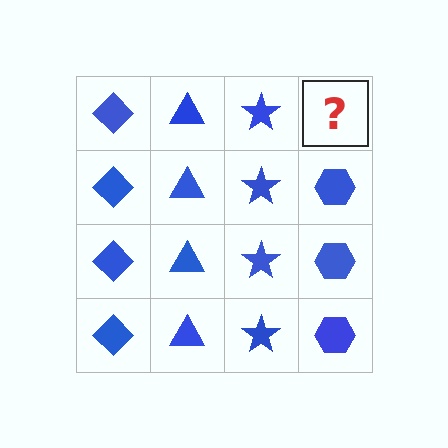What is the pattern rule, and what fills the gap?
The rule is that each column has a consistent shape. The gap should be filled with a blue hexagon.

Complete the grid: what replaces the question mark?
The question mark should be replaced with a blue hexagon.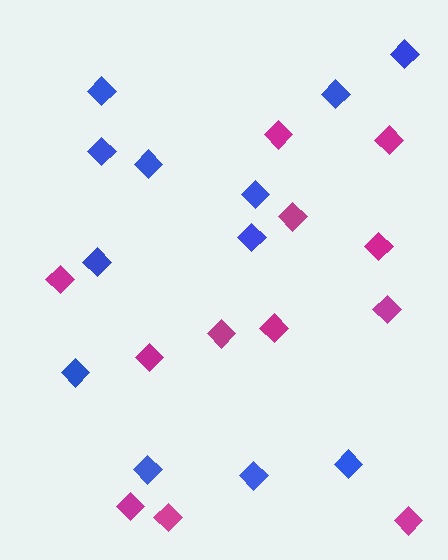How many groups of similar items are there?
There are 2 groups: one group of blue diamonds (12) and one group of magenta diamonds (12).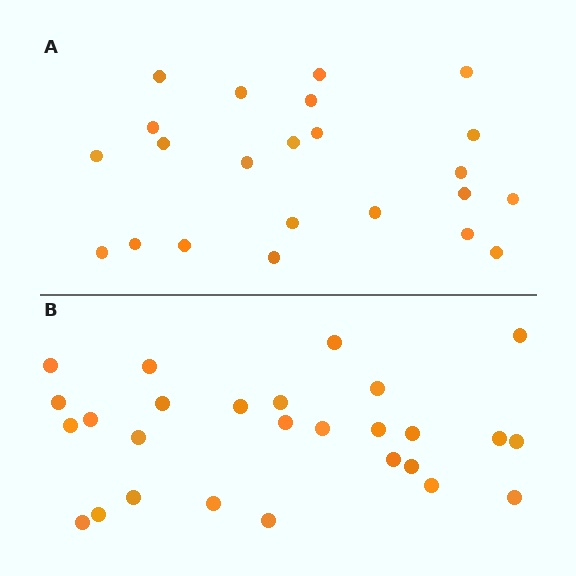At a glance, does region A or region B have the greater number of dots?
Region B (the bottom region) has more dots.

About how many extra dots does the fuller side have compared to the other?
Region B has about 4 more dots than region A.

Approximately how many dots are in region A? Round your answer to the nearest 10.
About 20 dots. (The exact count is 23, which rounds to 20.)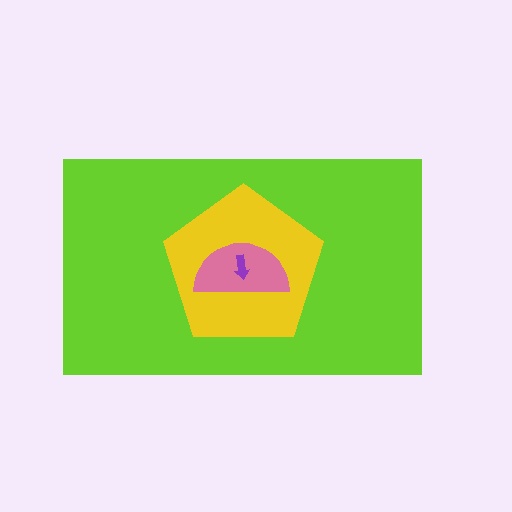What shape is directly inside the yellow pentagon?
The pink semicircle.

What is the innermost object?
The purple arrow.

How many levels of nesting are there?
4.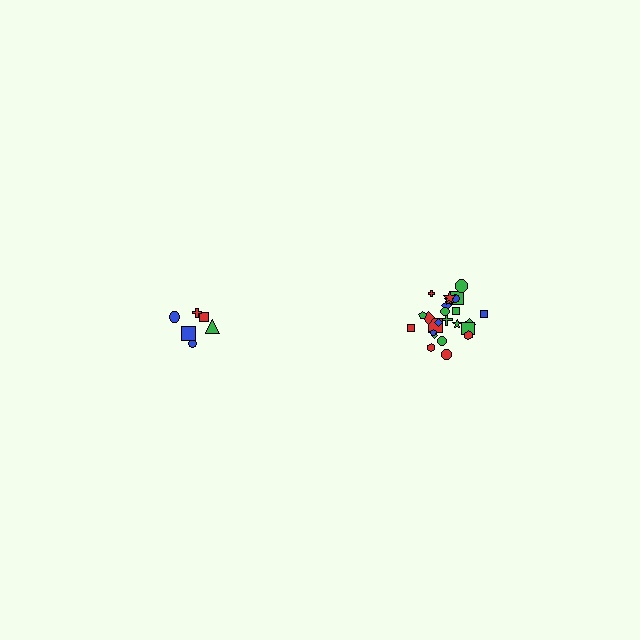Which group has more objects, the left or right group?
The right group.